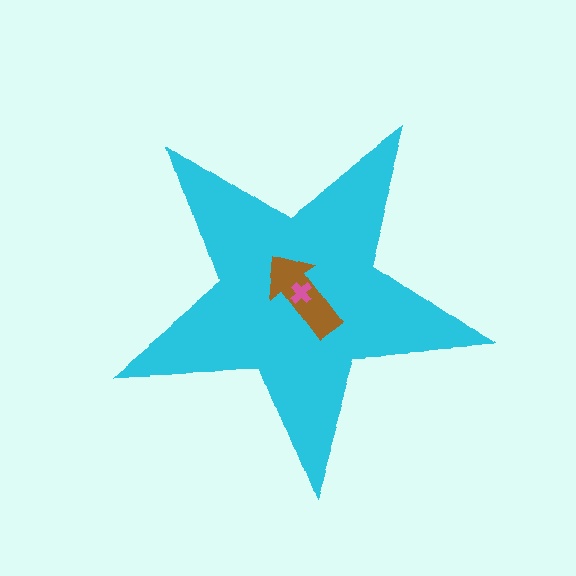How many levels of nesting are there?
3.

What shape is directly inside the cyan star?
The brown arrow.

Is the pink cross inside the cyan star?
Yes.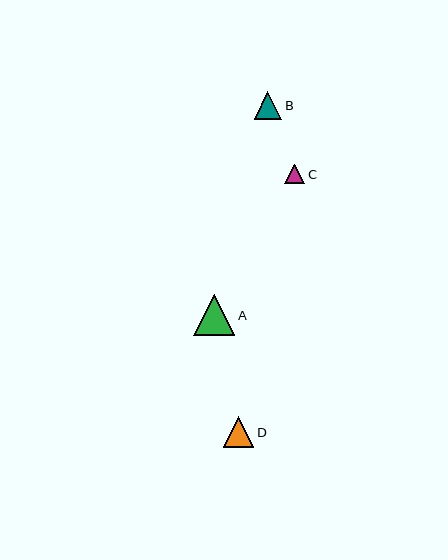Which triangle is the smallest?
Triangle C is the smallest with a size of approximately 20 pixels.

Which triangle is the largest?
Triangle A is the largest with a size of approximately 41 pixels.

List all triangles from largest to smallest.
From largest to smallest: A, D, B, C.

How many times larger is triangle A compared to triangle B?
Triangle A is approximately 1.5 times the size of triangle B.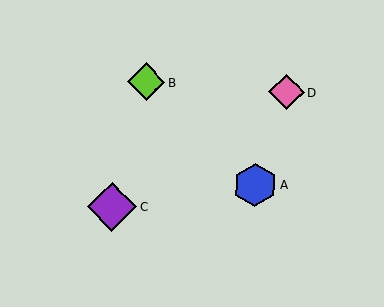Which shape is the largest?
The purple diamond (labeled C) is the largest.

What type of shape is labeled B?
Shape B is a lime diamond.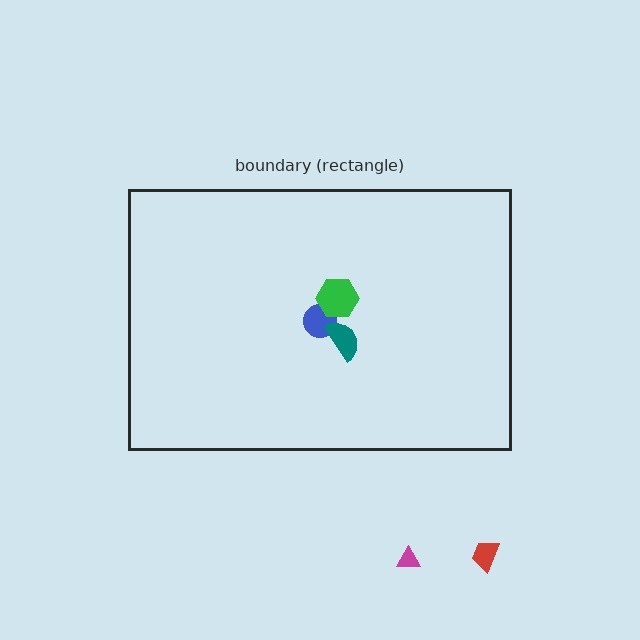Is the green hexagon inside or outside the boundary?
Inside.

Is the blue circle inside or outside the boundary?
Inside.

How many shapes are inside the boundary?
3 inside, 2 outside.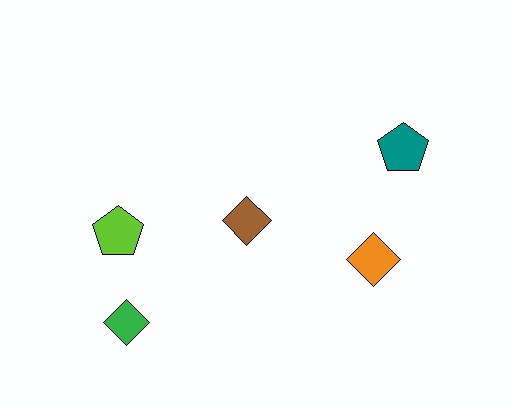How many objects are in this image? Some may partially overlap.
There are 5 objects.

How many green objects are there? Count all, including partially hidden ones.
There is 1 green object.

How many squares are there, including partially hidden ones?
There are no squares.